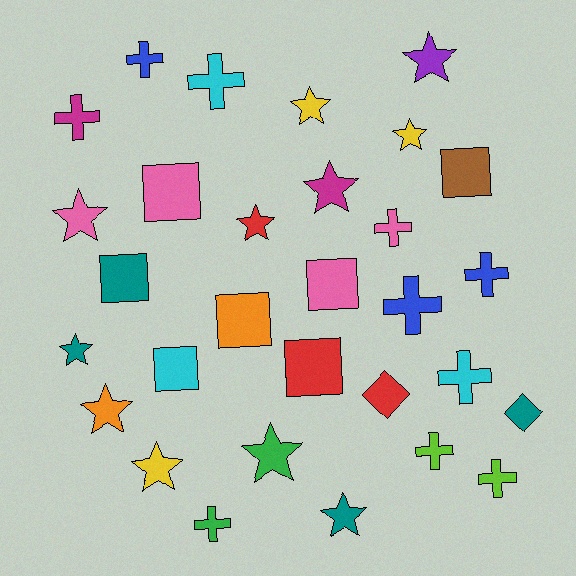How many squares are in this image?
There are 7 squares.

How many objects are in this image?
There are 30 objects.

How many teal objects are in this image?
There are 4 teal objects.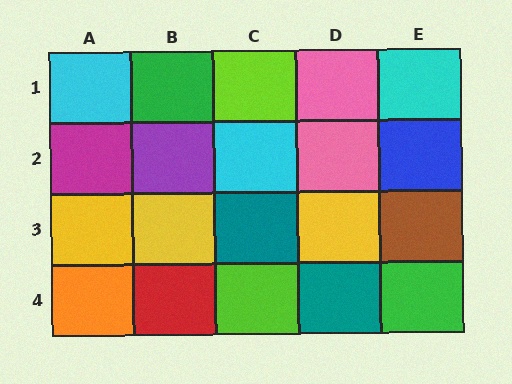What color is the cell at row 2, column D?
Pink.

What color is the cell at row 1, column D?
Pink.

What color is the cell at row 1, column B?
Green.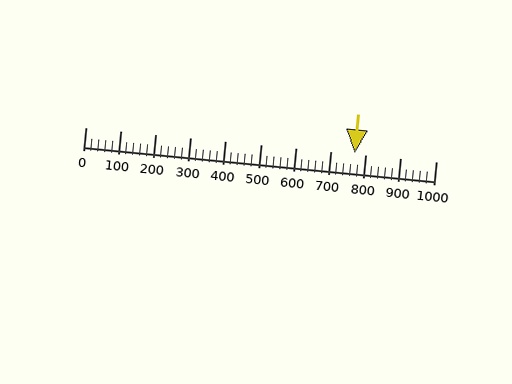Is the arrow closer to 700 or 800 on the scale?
The arrow is closer to 800.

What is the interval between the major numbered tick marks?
The major tick marks are spaced 100 units apart.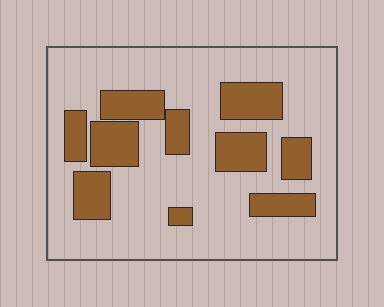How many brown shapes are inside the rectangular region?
10.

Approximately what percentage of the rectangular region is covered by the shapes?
Approximately 25%.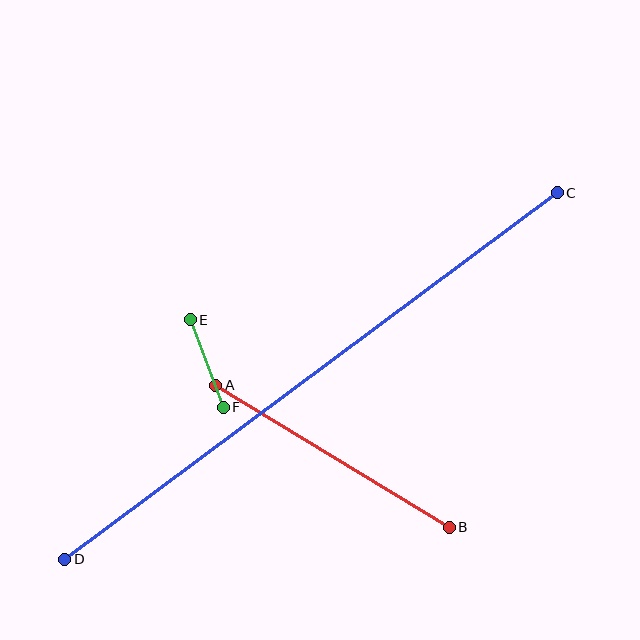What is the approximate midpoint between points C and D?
The midpoint is at approximately (311, 376) pixels.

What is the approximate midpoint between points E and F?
The midpoint is at approximately (207, 364) pixels.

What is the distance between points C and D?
The distance is approximately 614 pixels.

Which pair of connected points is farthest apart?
Points C and D are farthest apart.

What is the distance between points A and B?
The distance is approximately 273 pixels.